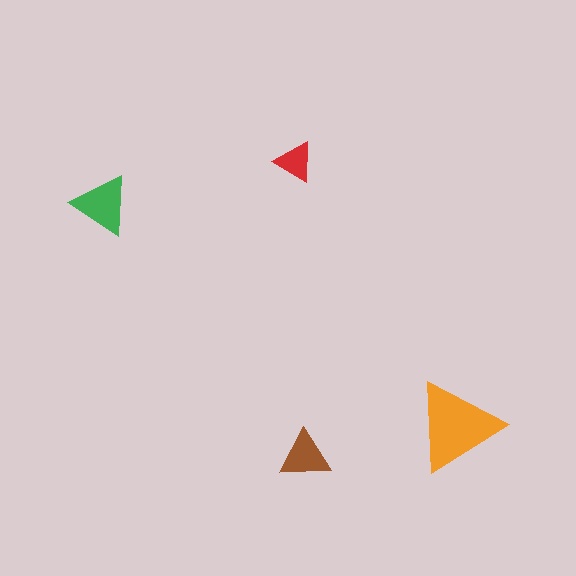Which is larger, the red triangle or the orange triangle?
The orange one.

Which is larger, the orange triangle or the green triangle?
The orange one.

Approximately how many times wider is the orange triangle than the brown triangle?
About 2 times wider.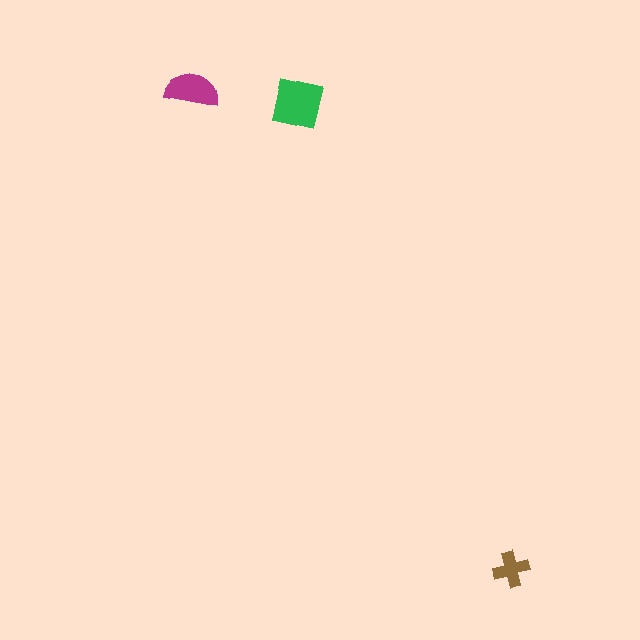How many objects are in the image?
There are 3 objects in the image.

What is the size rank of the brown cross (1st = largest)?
3rd.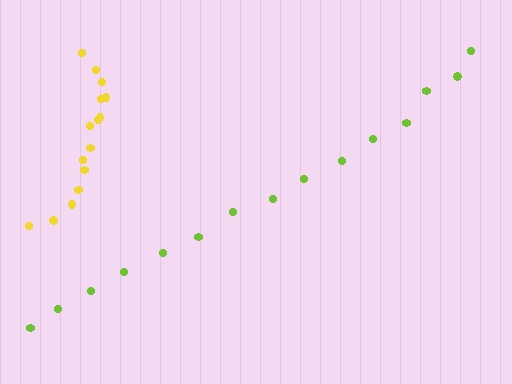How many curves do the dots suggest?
There are 2 distinct paths.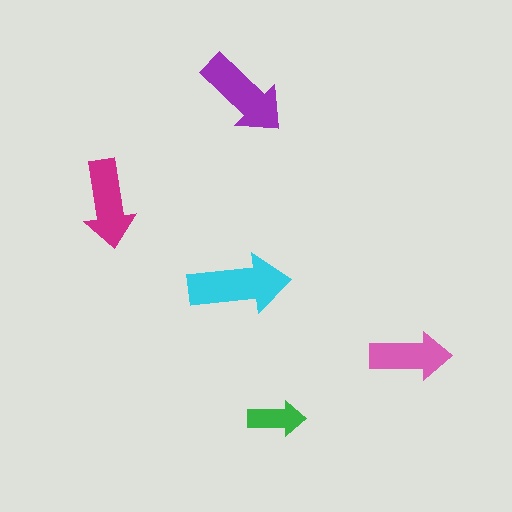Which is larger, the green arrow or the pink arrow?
The pink one.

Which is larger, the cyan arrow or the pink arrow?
The cyan one.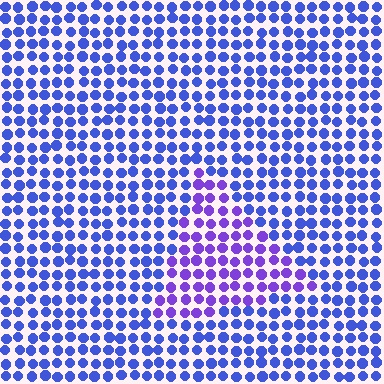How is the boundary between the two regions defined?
The boundary is defined purely by a slight shift in hue (about 34 degrees). Spacing, size, and orientation are identical on both sides.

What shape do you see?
I see a triangle.